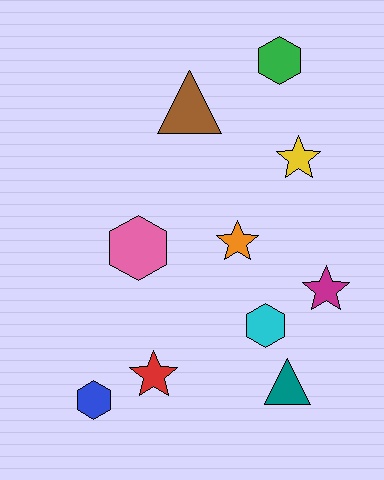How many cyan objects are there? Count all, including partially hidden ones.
There is 1 cyan object.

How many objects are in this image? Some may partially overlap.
There are 10 objects.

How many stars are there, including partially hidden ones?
There are 4 stars.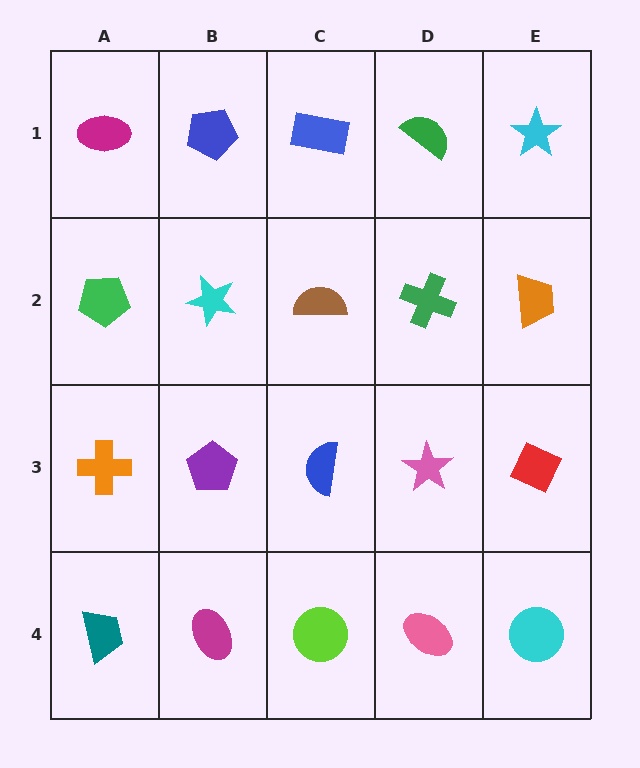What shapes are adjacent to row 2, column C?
A blue rectangle (row 1, column C), a blue semicircle (row 3, column C), a cyan star (row 2, column B), a green cross (row 2, column D).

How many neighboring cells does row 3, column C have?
4.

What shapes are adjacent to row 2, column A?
A magenta ellipse (row 1, column A), an orange cross (row 3, column A), a cyan star (row 2, column B).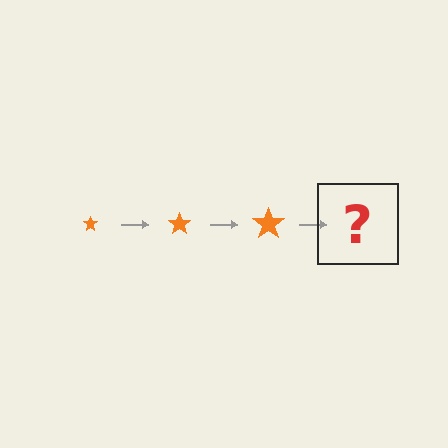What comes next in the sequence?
The next element should be an orange star, larger than the previous one.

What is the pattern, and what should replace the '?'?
The pattern is that the star gets progressively larger each step. The '?' should be an orange star, larger than the previous one.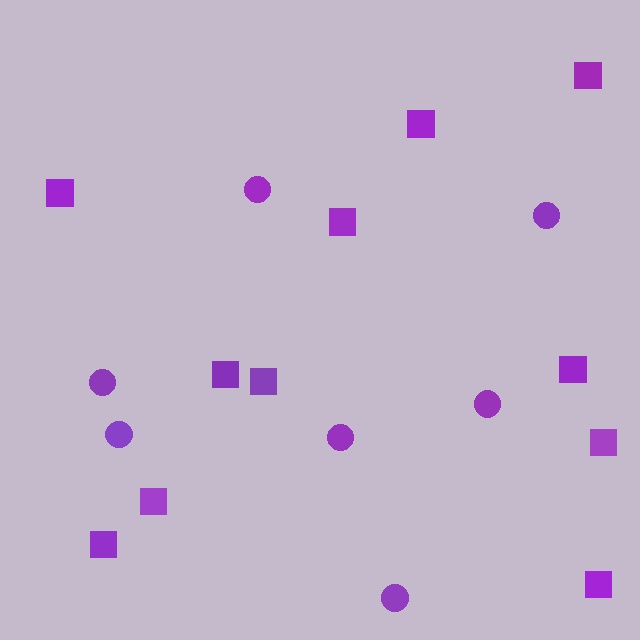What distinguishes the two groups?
There are 2 groups: one group of circles (7) and one group of squares (11).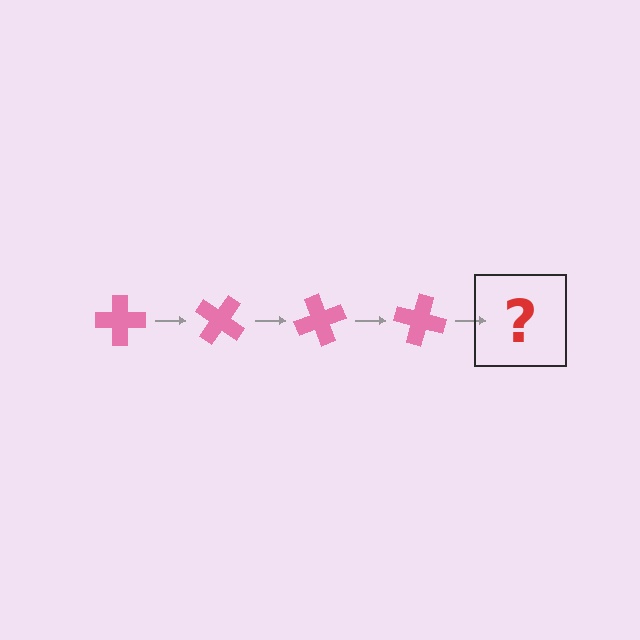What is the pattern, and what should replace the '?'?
The pattern is that the cross rotates 35 degrees each step. The '?' should be a pink cross rotated 140 degrees.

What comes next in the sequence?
The next element should be a pink cross rotated 140 degrees.